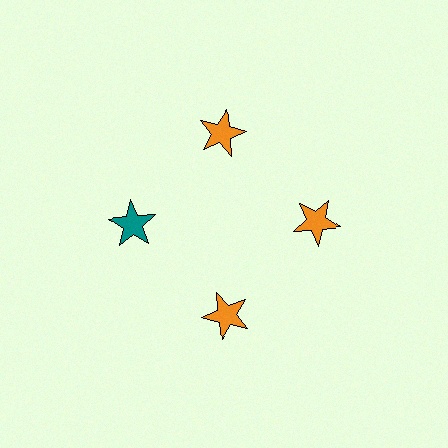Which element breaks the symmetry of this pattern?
The teal star at roughly the 9 o'clock position breaks the symmetry. All other shapes are orange stars.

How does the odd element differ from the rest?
It has a different color: teal instead of orange.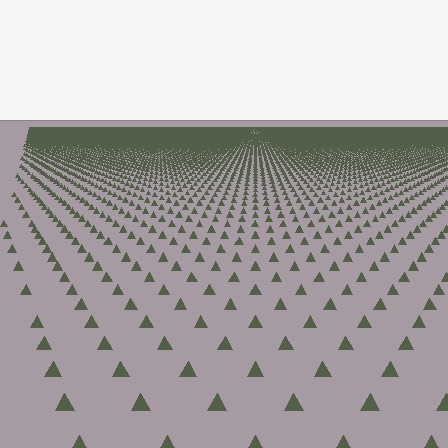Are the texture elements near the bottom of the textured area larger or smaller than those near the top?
Larger. Near the bottom, elements are closer to the viewer and appear at a bigger on-screen size.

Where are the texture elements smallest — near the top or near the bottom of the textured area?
Near the top.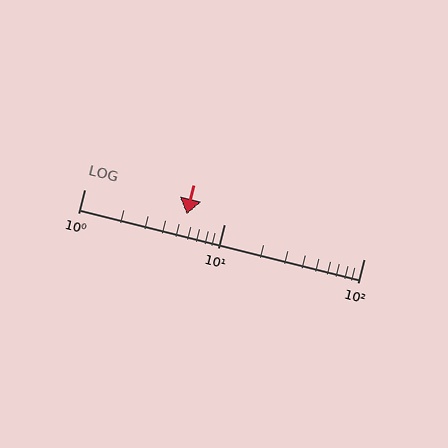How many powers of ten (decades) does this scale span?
The scale spans 2 decades, from 1 to 100.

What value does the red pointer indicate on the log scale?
The pointer indicates approximately 5.4.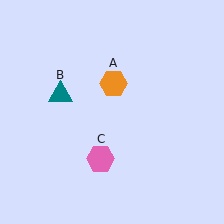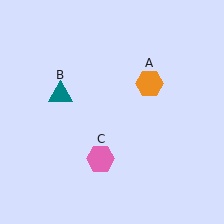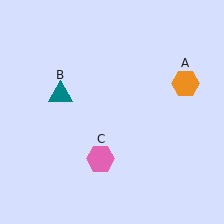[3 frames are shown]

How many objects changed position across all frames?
1 object changed position: orange hexagon (object A).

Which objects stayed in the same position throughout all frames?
Teal triangle (object B) and pink hexagon (object C) remained stationary.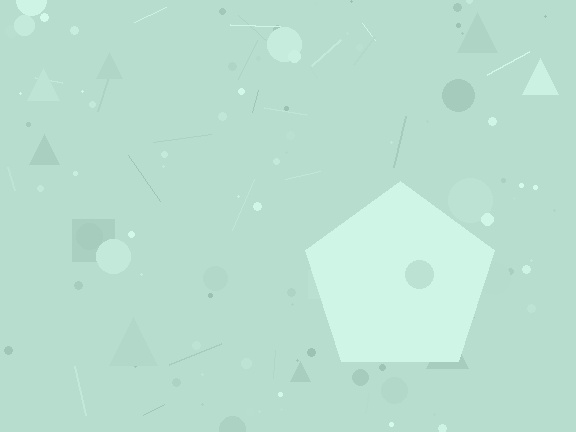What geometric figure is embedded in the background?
A pentagon is embedded in the background.